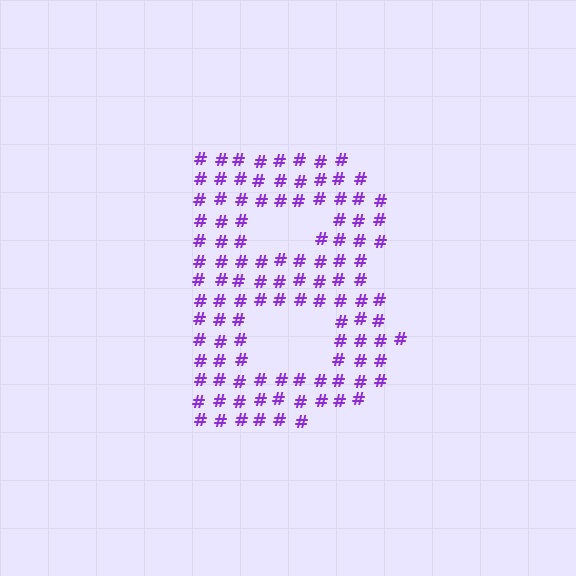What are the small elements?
The small elements are hash symbols.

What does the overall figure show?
The overall figure shows the letter B.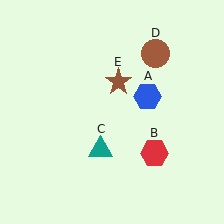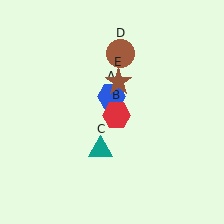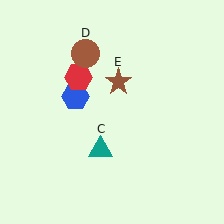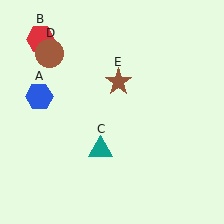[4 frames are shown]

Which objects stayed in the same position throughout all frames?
Teal triangle (object C) and brown star (object E) remained stationary.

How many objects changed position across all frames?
3 objects changed position: blue hexagon (object A), red hexagon (object B), brown circle (object D).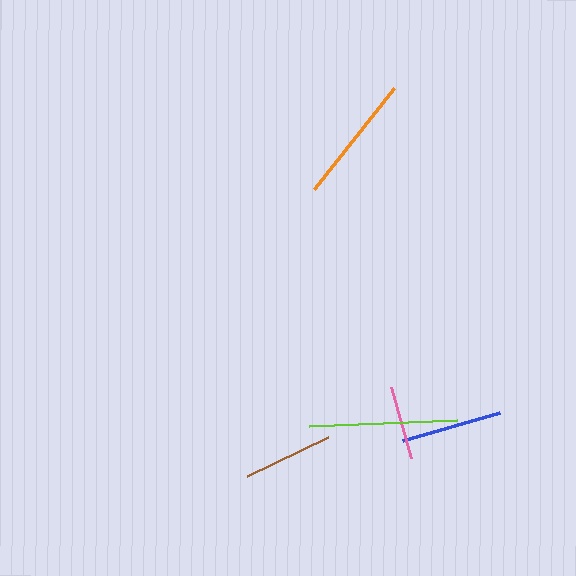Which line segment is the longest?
The lime line is the longest at approximately 149 pixels.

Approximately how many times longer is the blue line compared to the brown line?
The blue line is approximately 1.1 times the length of the brown line.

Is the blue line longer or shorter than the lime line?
The lime line is longer than the blue line.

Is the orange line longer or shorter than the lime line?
The lime line is longer than the orange line.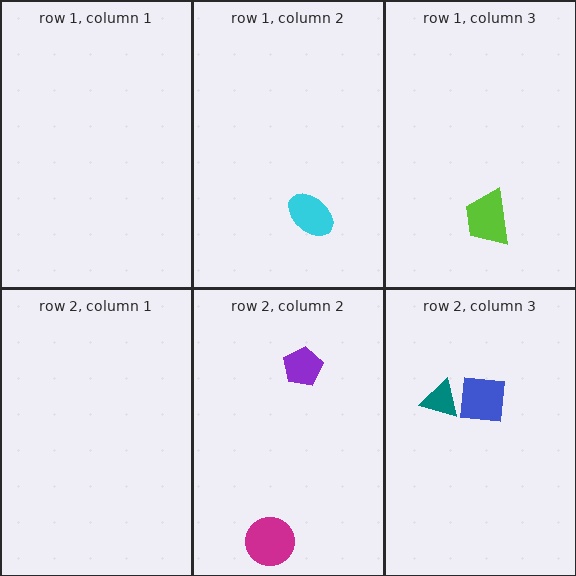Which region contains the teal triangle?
The row 2, column 3 region.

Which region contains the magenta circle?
The row 2, column 2 region.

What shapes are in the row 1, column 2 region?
The cyan ellipse.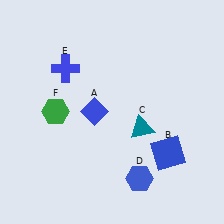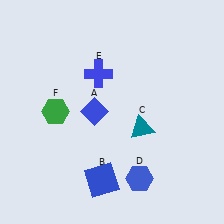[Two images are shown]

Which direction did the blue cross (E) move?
The blue cross (E) moved right.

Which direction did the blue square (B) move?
The blue square (B) moved left.